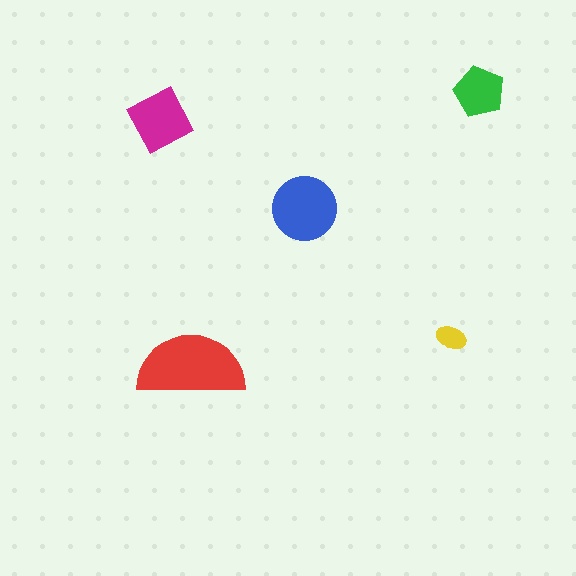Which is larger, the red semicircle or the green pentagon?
The red semicircle.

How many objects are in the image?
There are 5 objects in the image.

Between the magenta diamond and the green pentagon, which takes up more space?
The magenta diamond.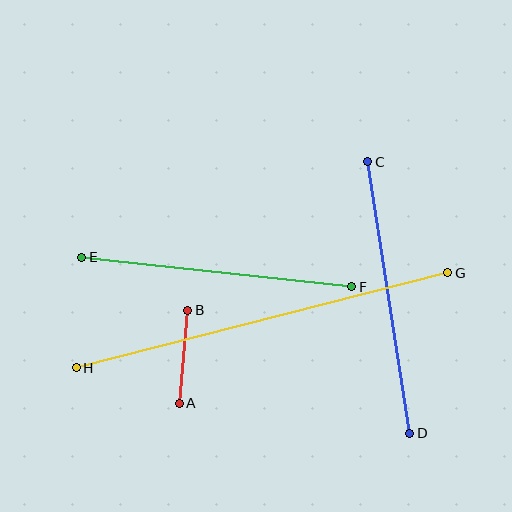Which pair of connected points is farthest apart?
Points G and H are farthest apart.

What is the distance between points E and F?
The distance is approximately 272 pixels.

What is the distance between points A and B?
The distance is approximately 93 pixels.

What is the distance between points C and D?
The distance is approximately 275 pixels.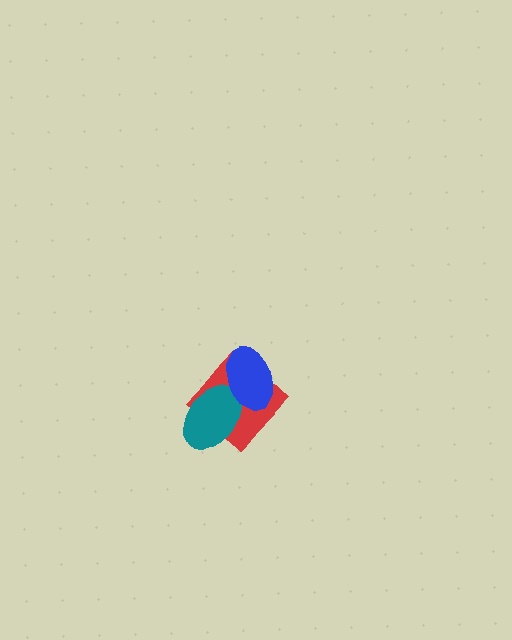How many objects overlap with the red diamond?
2 objects overlap with the red diamond.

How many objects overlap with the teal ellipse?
2 objects overlap with the teal ellipse.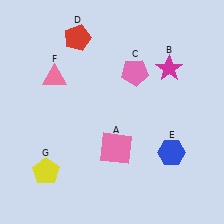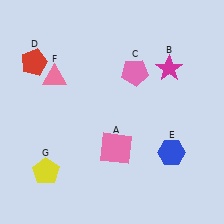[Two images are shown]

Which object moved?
The red pentagon (D) moved left.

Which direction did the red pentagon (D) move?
The red pentagon (D) moved left.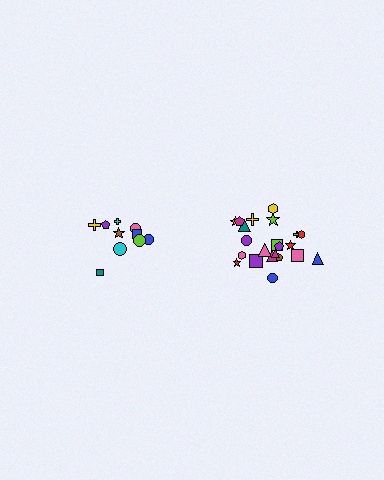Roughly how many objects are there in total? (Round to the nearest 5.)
Roughly 30 objects in total.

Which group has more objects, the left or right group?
The right group.